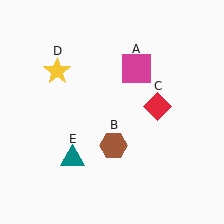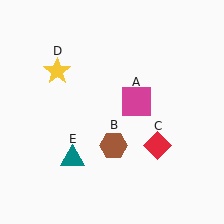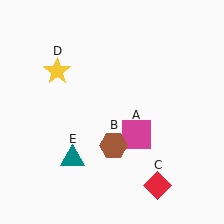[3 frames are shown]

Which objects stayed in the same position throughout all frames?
Brown hexagon (object B) and yellow star (object D) and teal triangle (object E) remained stationary.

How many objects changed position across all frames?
2 objects changed position: magenta square (object A), red diamond (object C).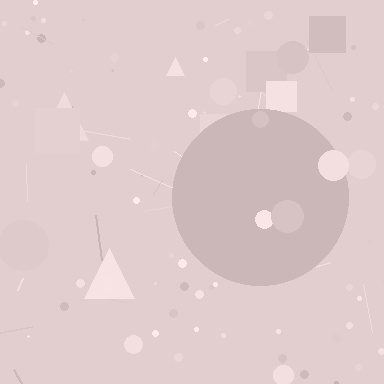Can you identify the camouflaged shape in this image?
The camouflaged shape is a circle.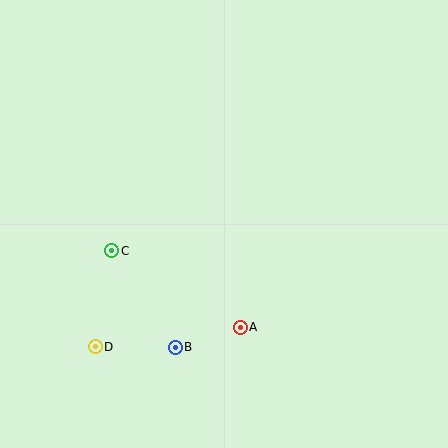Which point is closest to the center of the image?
Point A at (240, 327) is closest to the center.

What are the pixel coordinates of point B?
Point B is at (175, 347).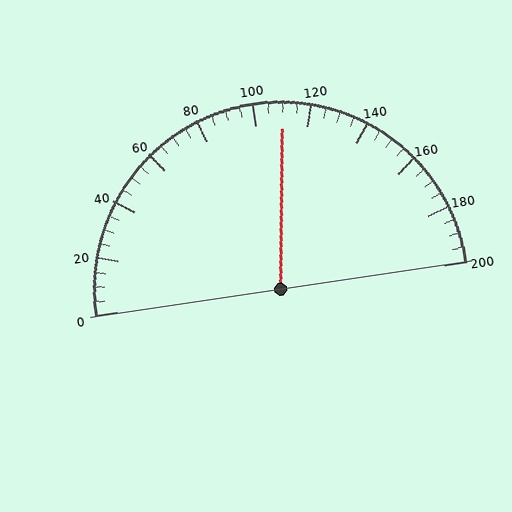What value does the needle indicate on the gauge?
The needle indicates approximately 110.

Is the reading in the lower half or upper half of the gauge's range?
The reading is in the upper half of the range (0 to 200).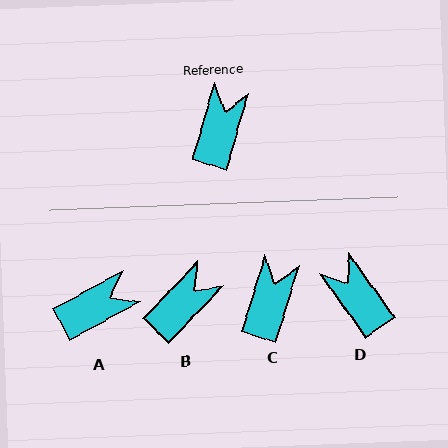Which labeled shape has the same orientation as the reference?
C.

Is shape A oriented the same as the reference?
No, it is off by about 45 degrees.